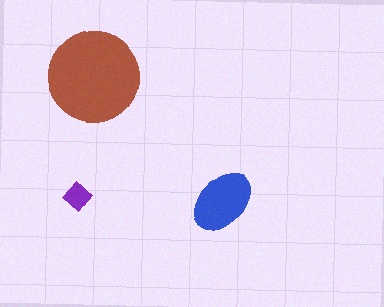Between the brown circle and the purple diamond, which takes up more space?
The brown circle.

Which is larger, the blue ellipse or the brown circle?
The brown circle.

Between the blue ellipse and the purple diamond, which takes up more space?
The blue ellipse.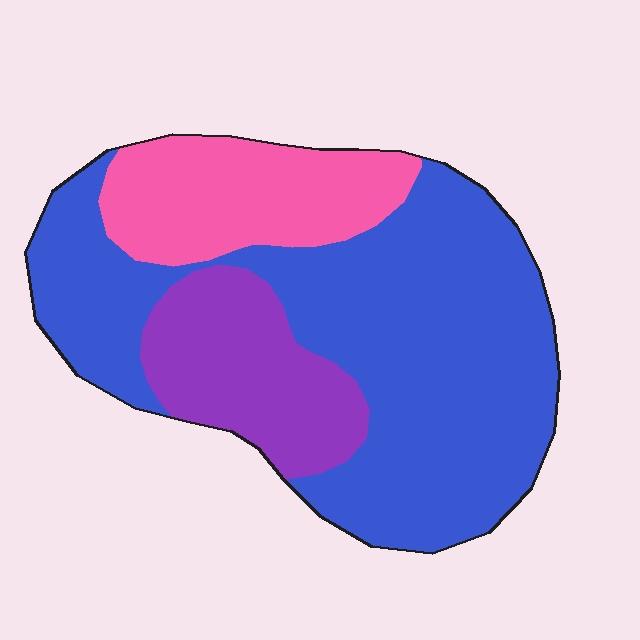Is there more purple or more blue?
Blue.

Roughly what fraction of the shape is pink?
Pink covers around 20% of the shape.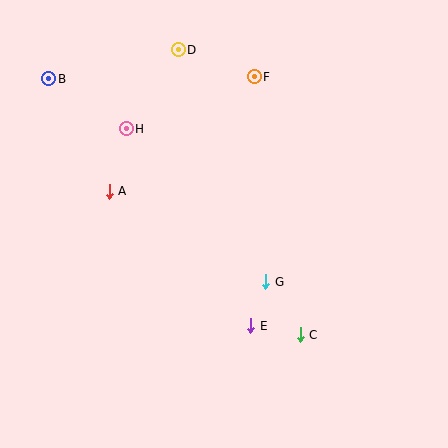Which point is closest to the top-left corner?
Point B is closest to the top-left corner.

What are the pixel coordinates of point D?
Point D is at (178, 50).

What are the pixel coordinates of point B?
Point B is at (49, 79).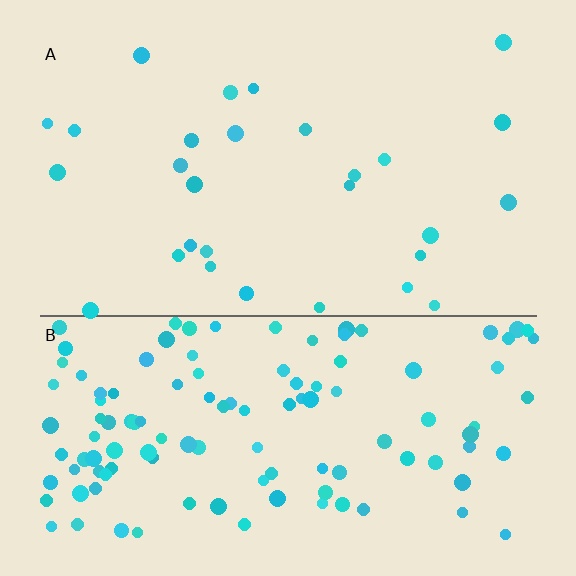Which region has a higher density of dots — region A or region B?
B (the bottom).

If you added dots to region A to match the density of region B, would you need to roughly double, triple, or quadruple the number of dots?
Approximately quadruple.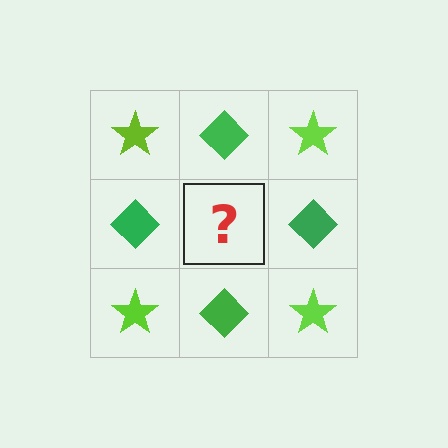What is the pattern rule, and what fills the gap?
The rule is that it alternates lime star and green diamond in a checkerboard pattern. The gap should be filled with a lime star.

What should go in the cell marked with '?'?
The missing cell should contain a lime star.